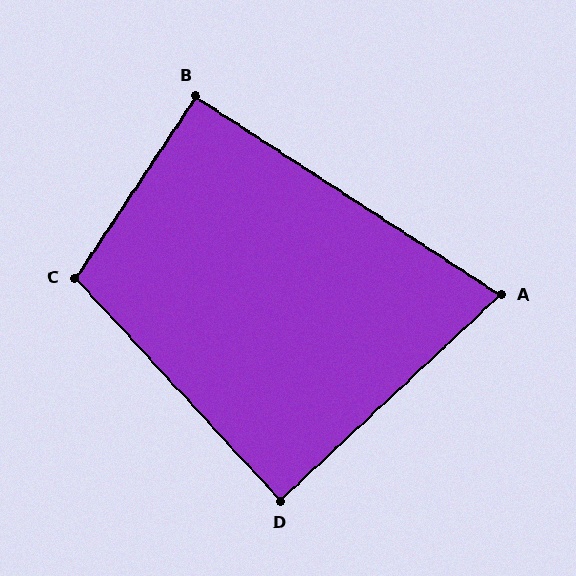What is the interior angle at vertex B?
Approximately 90 degrees (approximately right).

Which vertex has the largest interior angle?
C, at approximately 104 degrees.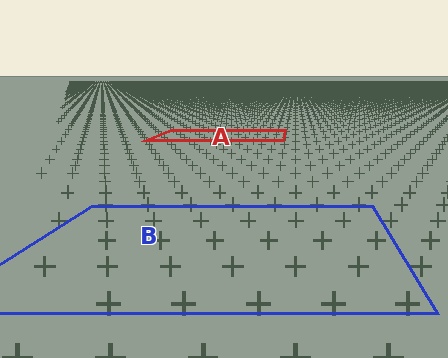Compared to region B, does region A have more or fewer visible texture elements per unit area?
Region A has more texture elements per unit area — they are packed more densely because it is farther away.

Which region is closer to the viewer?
Region B is closer. The texture elements there are larger and more spread out.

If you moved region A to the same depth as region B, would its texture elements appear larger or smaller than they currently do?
They would appear larger. At a closer depth, the same texture elements are projected at a bigger on-screen size.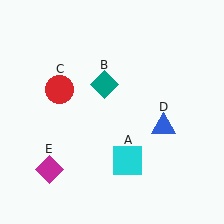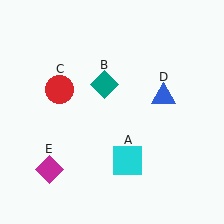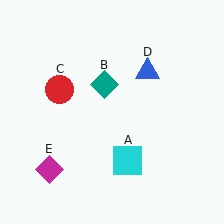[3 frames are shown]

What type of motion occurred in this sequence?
The blue triangle (object D) rotated counterclockwise around the center of the scene.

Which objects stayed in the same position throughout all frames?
Cyan square (object A) and teal diamond (object B) and red circle (object C) and magenta diamond (object E) remained stationary.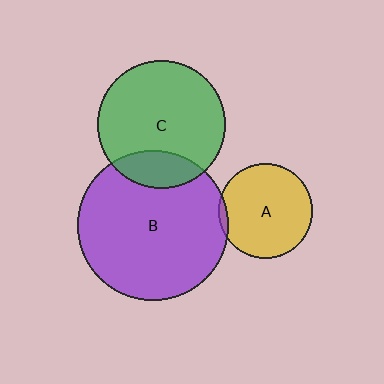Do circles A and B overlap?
Yes.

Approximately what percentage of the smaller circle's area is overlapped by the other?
Approximately 5%.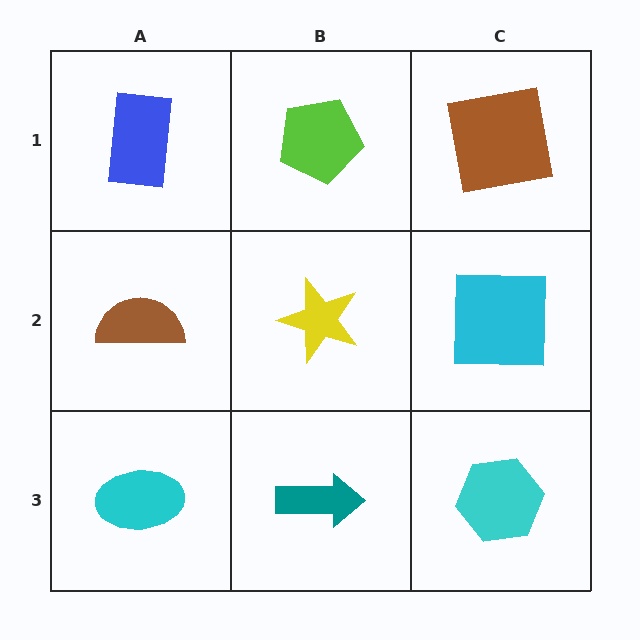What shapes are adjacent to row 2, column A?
A blue rectangle (row 1, column A), a cyan ellipse (row 3, column A), a yellow star (row 2, column B).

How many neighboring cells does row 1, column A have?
2.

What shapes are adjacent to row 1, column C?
A cyan square (row 2, column C), a lime pentagon (row 1, column B).